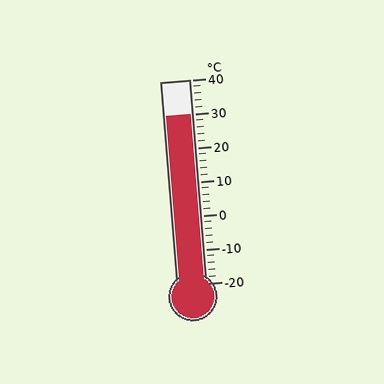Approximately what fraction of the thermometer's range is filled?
The thermometer is filled to approximately 85% of its range.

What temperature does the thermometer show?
The thermometer shows approximately 30°C.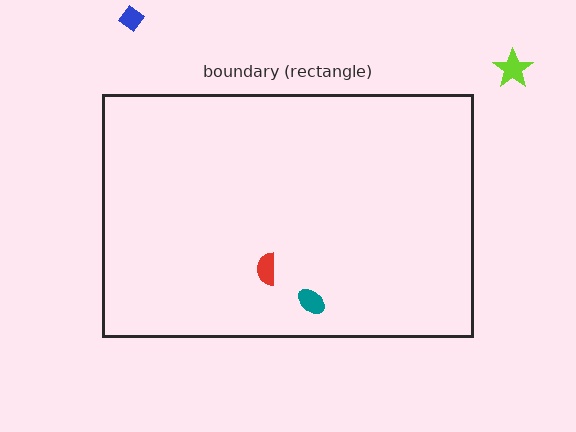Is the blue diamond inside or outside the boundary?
Outside.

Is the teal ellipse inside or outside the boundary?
Inside.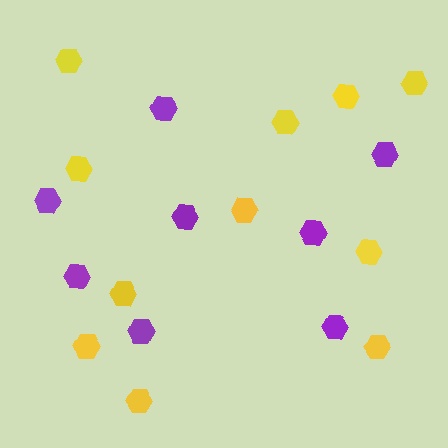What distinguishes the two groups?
There are 2 groups: one group of yellow hexagons (11) and one group of purple hexagons (8).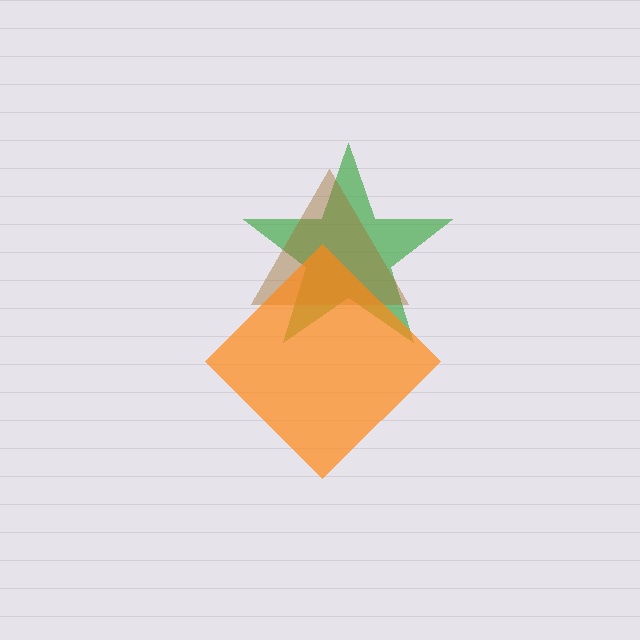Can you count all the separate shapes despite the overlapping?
Yes, there are 3 separate shapes.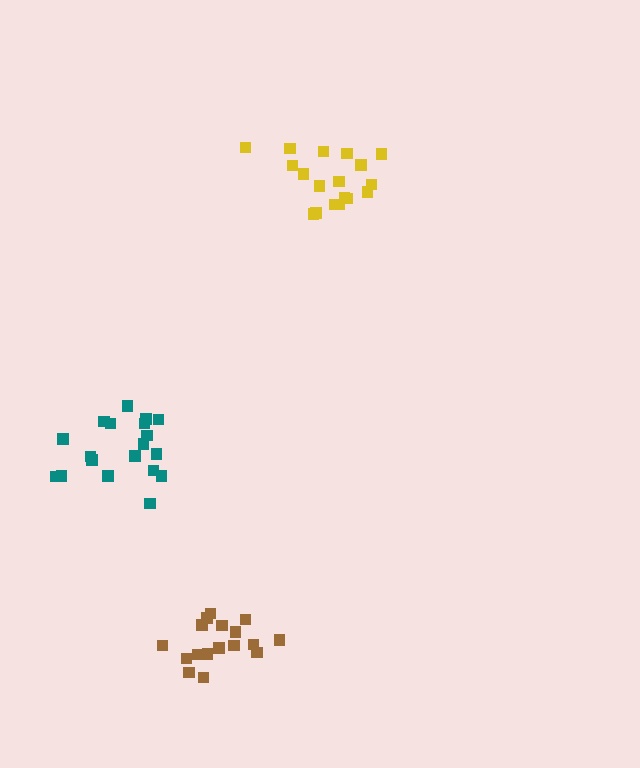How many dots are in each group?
Group 1: 18 dots, Group 2: 19 dots, Group 3: 17 dots (54 total).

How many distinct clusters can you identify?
There are 3 distinct clusters.